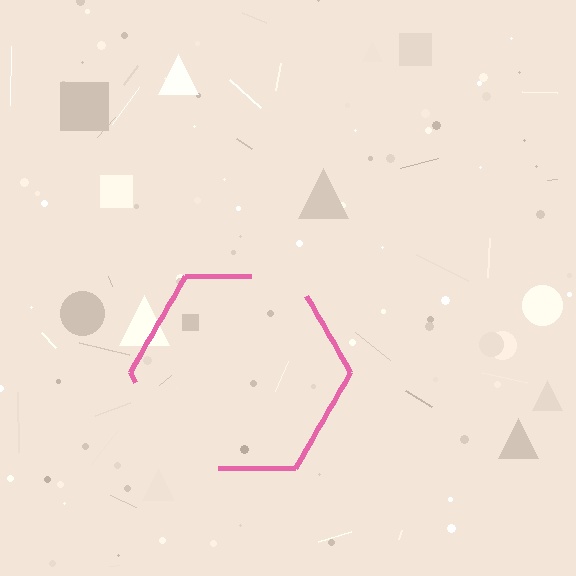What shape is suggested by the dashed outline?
The dashed outline suggests a hexagon.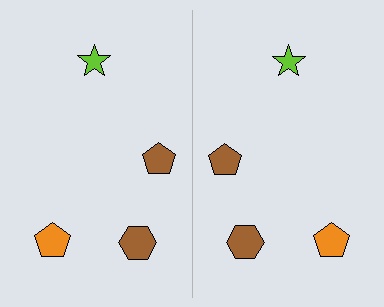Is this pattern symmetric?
Yes, this pattern has bilateral (reflection) symmetry.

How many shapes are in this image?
There are 8 shapes in this image.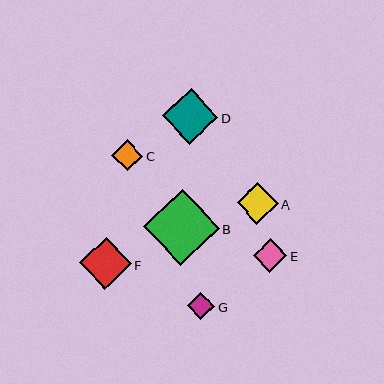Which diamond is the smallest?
Diamond G is the smallest with a size of approximately 28 pixels.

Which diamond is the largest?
Diamond B is the largest with a size of approximately 76 pixels.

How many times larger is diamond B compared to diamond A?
Diamond B is approximately 1.8 times the size of diamond A.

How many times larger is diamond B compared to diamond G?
Diamond B is approximately 2.7 times the size of diamond G.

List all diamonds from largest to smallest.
From largest to smallest: B, D, F, A, E, C, G.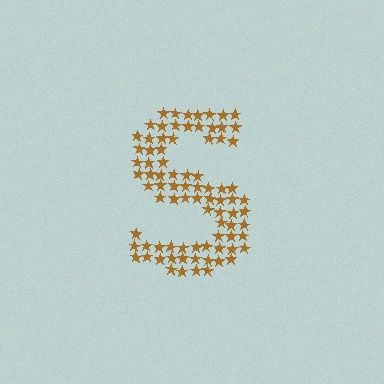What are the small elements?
The small elements are stars.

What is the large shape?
The large shape is the letter S.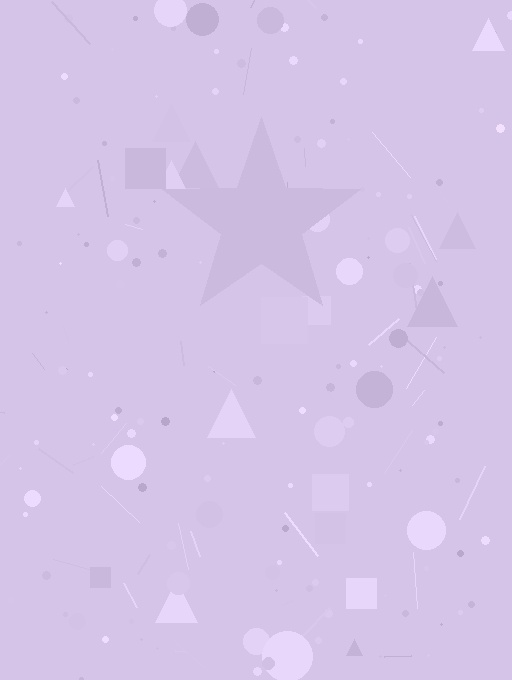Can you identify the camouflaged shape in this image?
The camouflaged shape is a star.